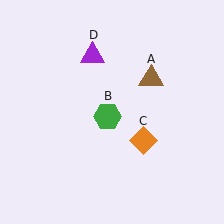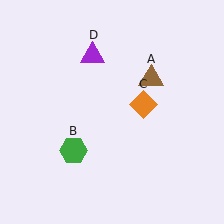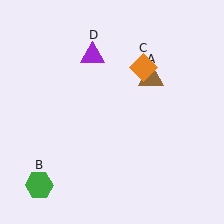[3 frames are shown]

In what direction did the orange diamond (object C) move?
The orange diamond (object C) moved up.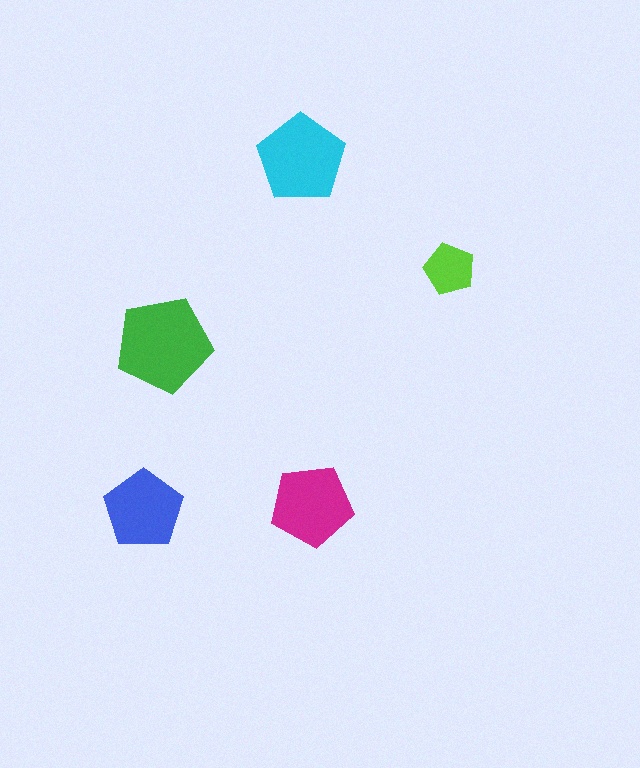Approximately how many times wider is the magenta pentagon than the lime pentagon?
About 1.5 times wider.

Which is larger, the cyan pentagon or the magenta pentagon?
The cyan one.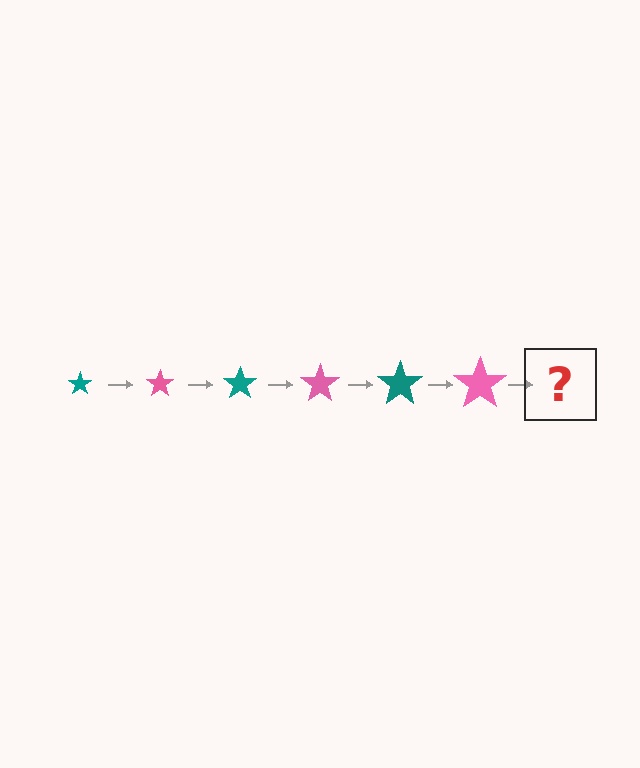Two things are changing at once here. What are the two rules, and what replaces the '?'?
The two rules are that the star grows larger each step and the color cycles through teal and pink. The '?' should be a teal star, larger than the previous one.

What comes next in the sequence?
The next element should be a teal star, larger than the previous one.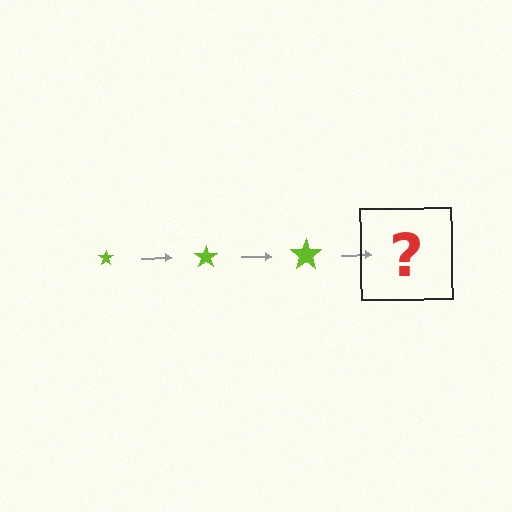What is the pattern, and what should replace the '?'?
The pattern is that the star gets progressively larger each step. The '?' should be a lime star, larger than the previous one.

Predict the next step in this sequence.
The next step is a lime star, larger than the previous one.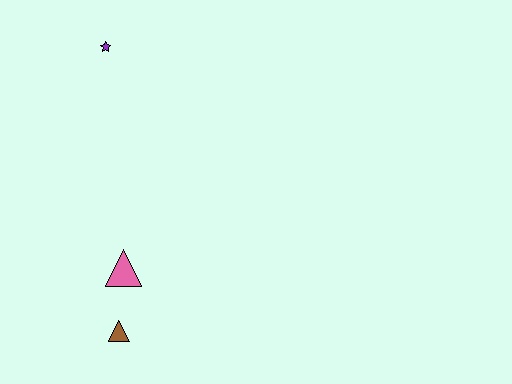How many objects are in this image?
There are 3 objects.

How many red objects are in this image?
There are no red objects.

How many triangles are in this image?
There are 2 triangles.